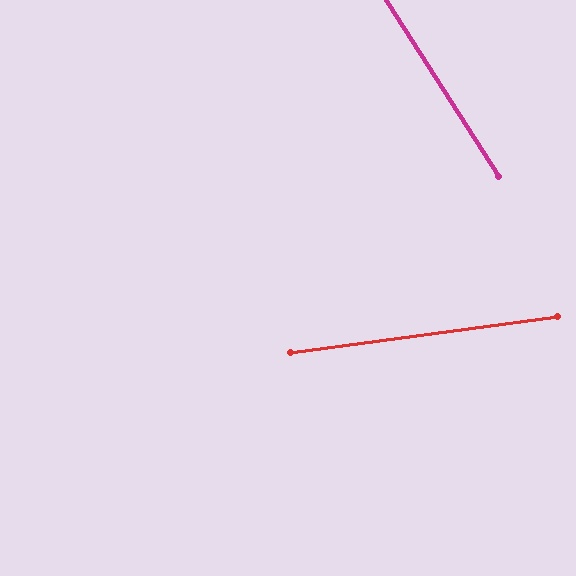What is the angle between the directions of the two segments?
Approximately 65 degrees.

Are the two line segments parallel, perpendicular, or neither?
Neither parallel nor perpendicular — they differ by about 65°.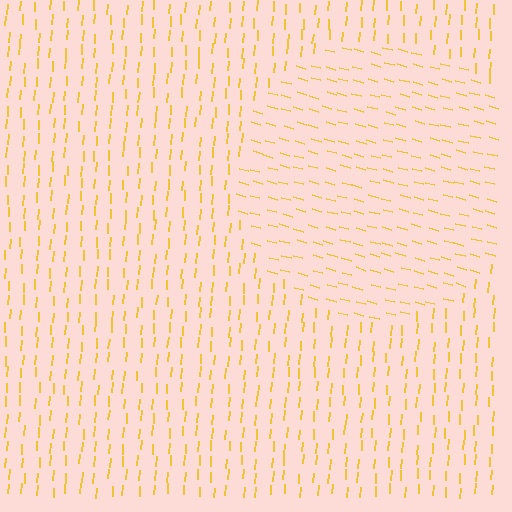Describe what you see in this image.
The image is filled with small yellow line segments. A circle region in the image has lines oriented differently from the surrounding lines, creating a visible texture boundary.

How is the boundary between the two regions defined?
The boundary is defined purely by a change in line orientation (approximately 78 degrees difference). All lines are the same color and thickness.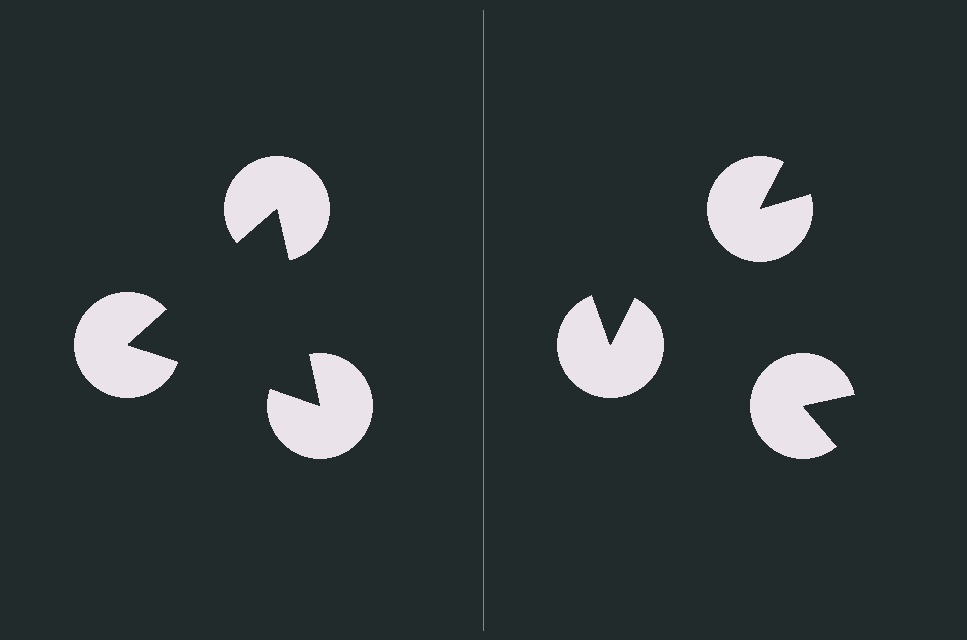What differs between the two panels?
The pac-man discs are positioned identically on both sides; only the wedge orientations differ. On the left they align to a triangle; on the right they are misaligned.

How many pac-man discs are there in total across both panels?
6 — 3 on each side.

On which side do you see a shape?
An illusory triangle appears on the left side. On the right side the wedge cuts are rotated, so no coherent shape forms.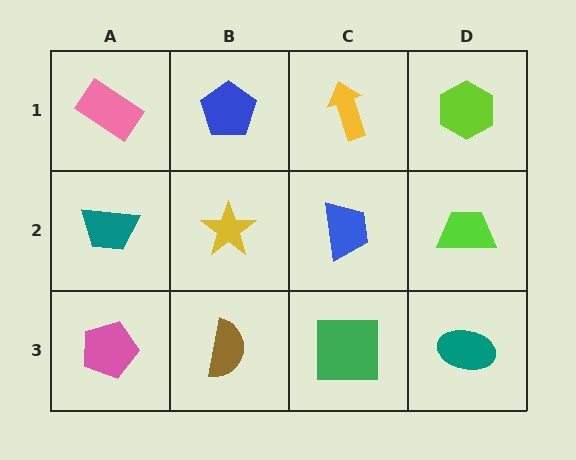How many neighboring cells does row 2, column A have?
3.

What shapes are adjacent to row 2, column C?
A yellow arrow (row 1, column C), a green square (row 3, column C), a yellow star (row 2, column B), a lime trapezoid (row 2, column D).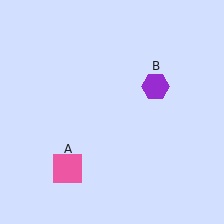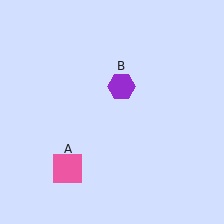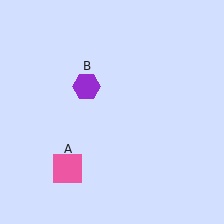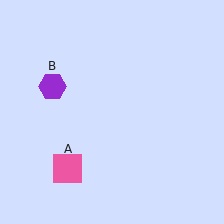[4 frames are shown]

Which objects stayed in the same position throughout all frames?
Pink square (object A) remained stationary.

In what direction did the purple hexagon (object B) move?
The purple hexagon (object B) moved left.